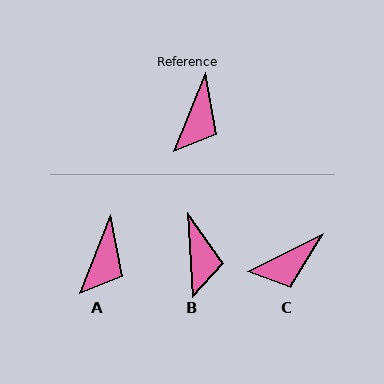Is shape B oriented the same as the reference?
No, it is off by about 25 degrees.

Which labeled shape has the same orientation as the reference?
A.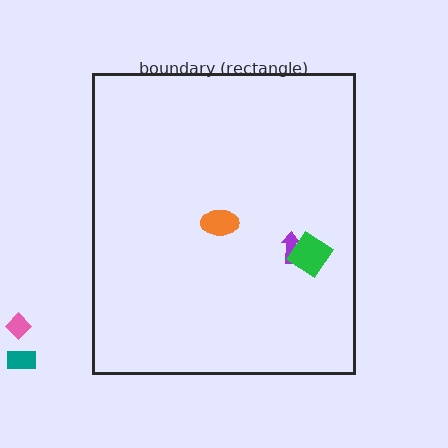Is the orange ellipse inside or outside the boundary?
Inside.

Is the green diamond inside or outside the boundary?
Inside.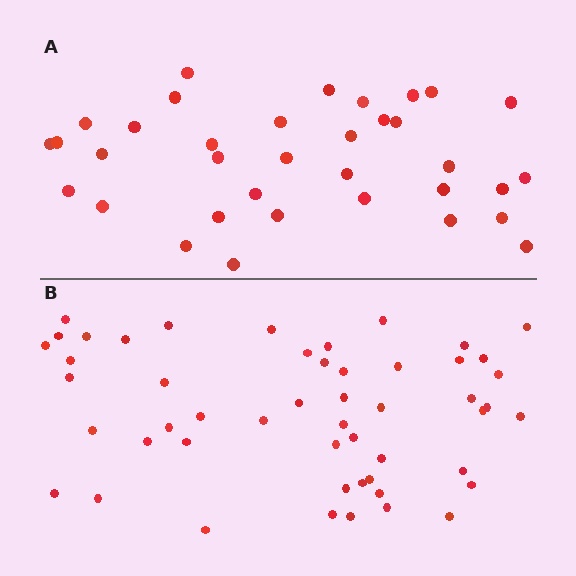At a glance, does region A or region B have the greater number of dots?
Region B (the bottom region) has more dots.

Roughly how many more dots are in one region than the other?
Region B has approximately 15 more dots than region A.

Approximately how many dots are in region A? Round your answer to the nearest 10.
About 40 dots. (The exact count is 35, which rounds to 40.)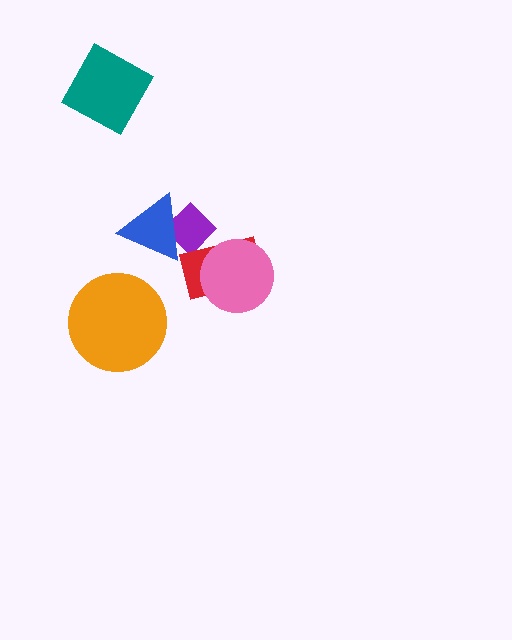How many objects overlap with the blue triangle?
1 object overlaps with the blue triangle.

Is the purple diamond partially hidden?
Yes, it is partially covered by another shape.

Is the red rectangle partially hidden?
Yes, it is partially covered by another shape.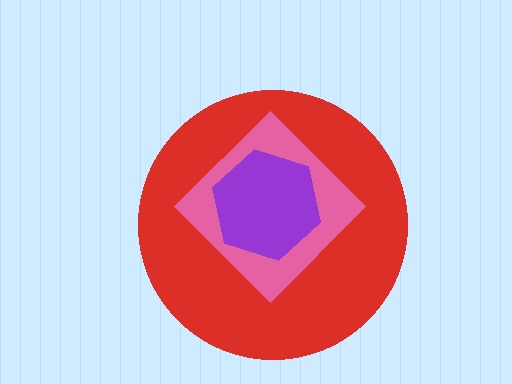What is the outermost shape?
The red circle.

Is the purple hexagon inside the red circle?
Yes.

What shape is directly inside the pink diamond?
The purple hexagon.